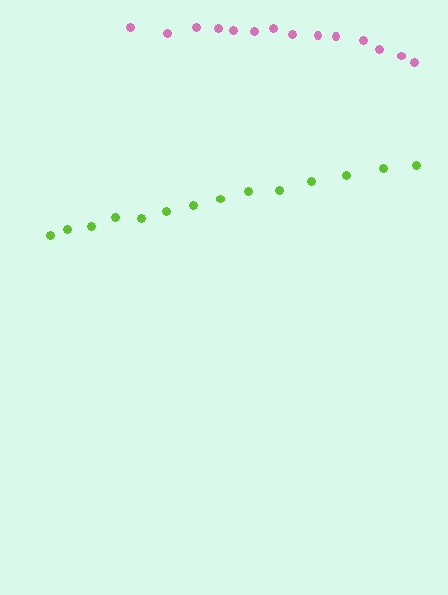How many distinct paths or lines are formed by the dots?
There are 2 distinct paths.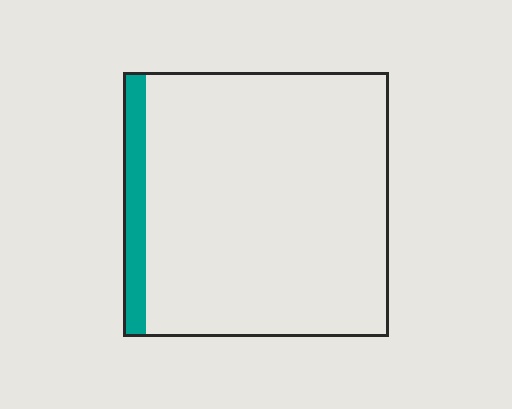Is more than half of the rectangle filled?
No.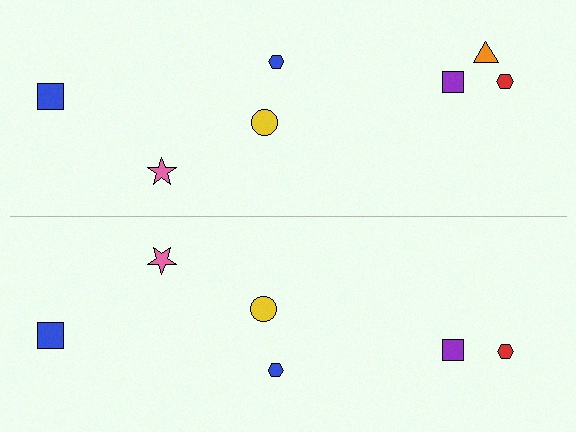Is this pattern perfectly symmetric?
No, the pattern is not perfectly symmetric. A orange triangle is missing from the bottom side.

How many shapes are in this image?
There are 13 shapes in this image.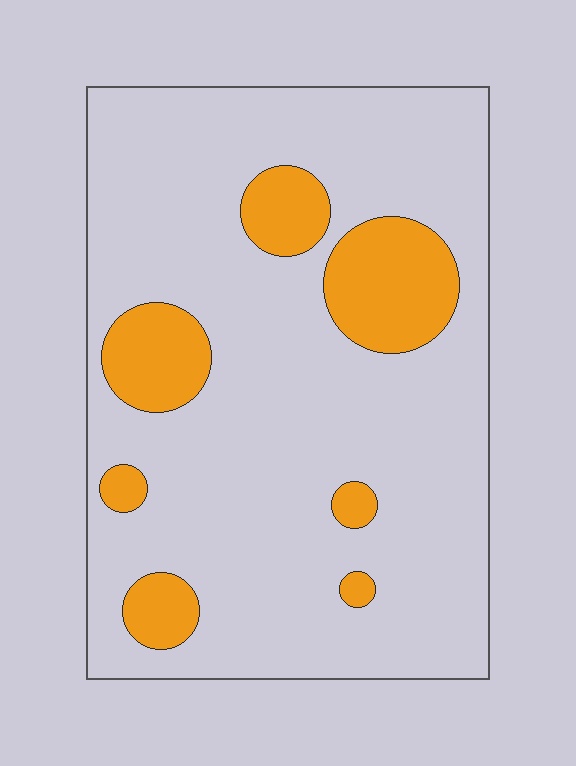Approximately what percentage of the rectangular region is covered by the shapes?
Approximately 15%.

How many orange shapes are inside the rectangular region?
7.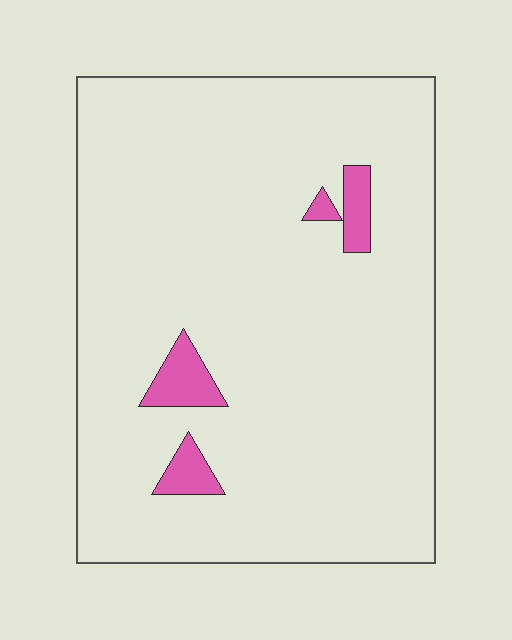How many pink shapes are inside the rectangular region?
4.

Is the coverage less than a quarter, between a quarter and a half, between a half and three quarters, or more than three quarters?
Less than a quarter.